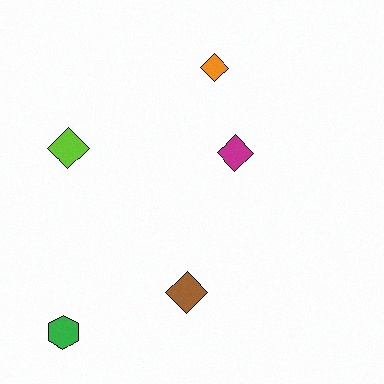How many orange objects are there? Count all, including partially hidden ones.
There is 1 orange object.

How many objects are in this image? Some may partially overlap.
There are 5 objects.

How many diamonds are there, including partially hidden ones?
There are 4 diamonds.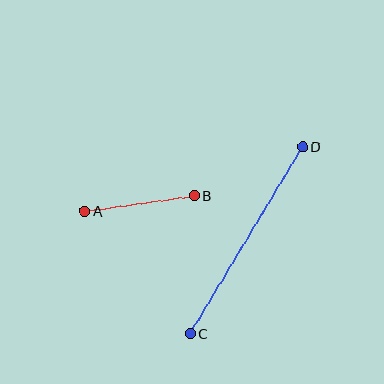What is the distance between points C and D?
The distance is approximately 218 pixels.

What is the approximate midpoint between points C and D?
The midpoint is at approximately (246, 240) pixels.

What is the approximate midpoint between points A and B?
The midpoint is at approximately (139, 203) pixels.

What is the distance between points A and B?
The distance is approximately 111 pixels.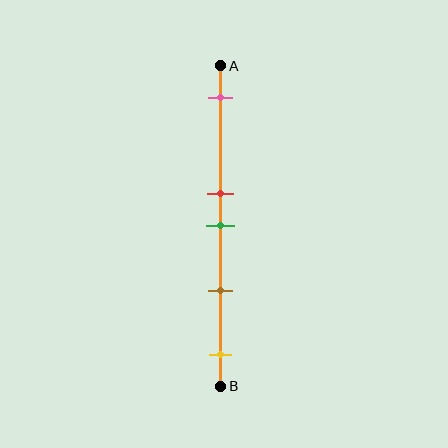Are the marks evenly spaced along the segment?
No, the marks are not evenly spaced.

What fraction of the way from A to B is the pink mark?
The pink mark is approximately 10% (0.1) of the way from A to B.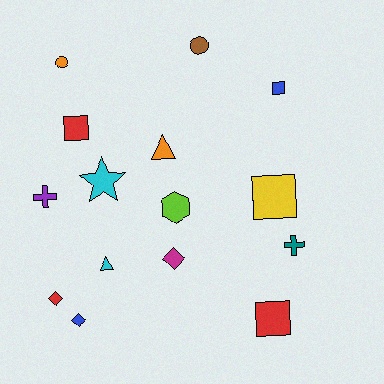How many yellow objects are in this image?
There is 1 yellow object.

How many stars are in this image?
There is 1 star.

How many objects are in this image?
There are 15 objects.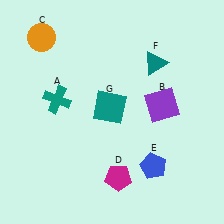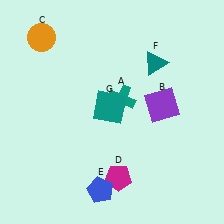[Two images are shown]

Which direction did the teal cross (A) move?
The teal cross (A) moved right.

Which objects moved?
The objects that moved are: the teal cross (A), the blue pentagon (E).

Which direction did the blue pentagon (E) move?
The blue pentagon (E) moved left.